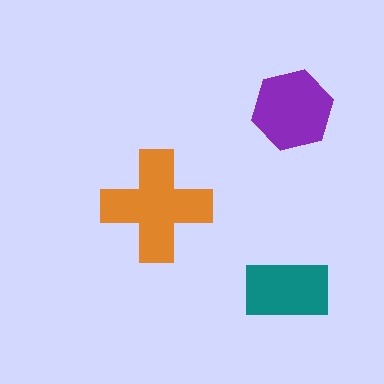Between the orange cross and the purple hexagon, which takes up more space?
The orange cross.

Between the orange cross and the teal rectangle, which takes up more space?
The orange cross.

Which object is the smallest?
The teal rectangle.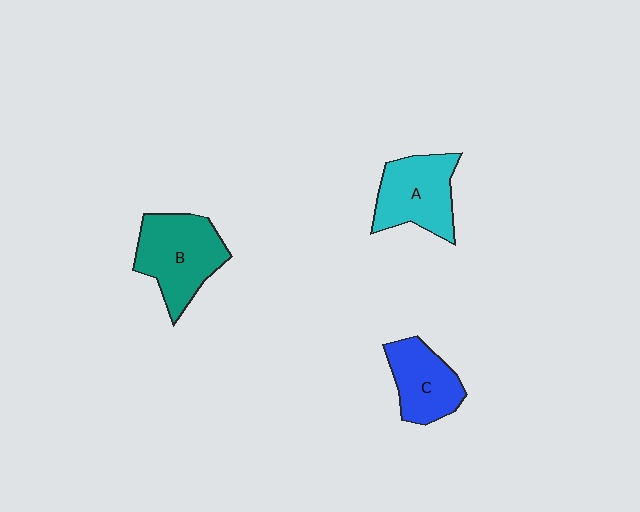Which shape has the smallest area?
Shape C (blue).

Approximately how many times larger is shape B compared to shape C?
Approximately 1.4 times.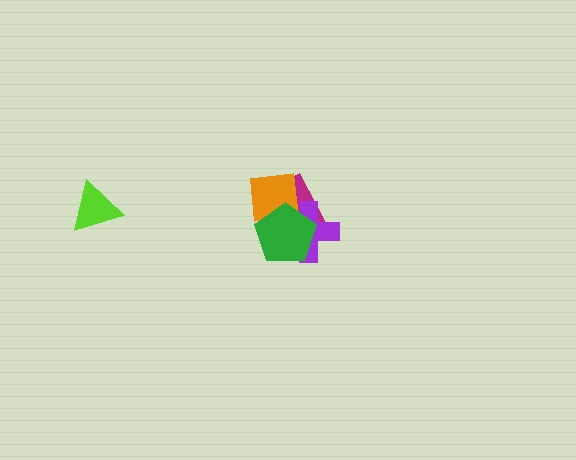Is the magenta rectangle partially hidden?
Yes, it is partially covered by another shape.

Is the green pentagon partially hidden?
No, no other shape covers it.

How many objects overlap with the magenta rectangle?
3 objects overlap with the magenta rectangle.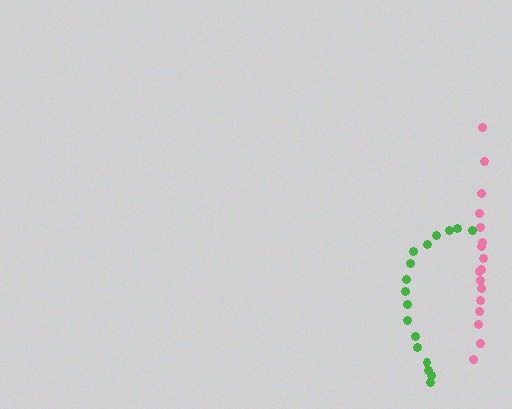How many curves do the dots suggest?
There are 2 distinct paths.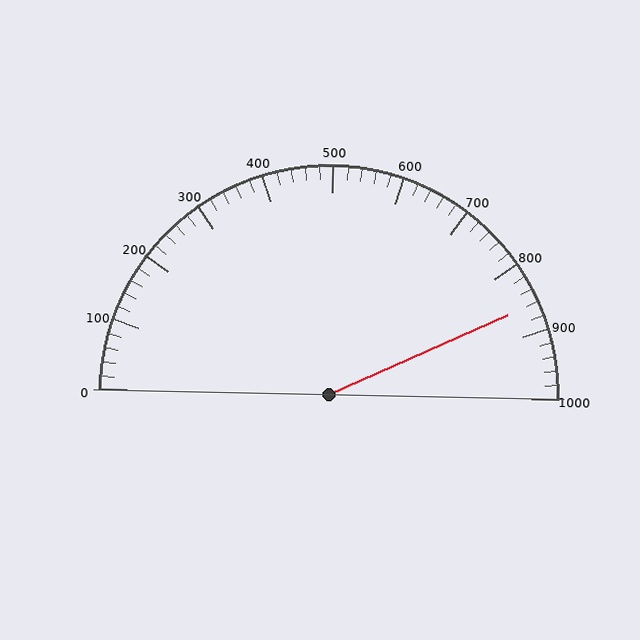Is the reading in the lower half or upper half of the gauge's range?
The reading is in the upper half of the range (0 to 1000).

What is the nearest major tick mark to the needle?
The nearest major tick mark is 900.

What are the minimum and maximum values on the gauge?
The gauge ranges from 0 to 1000.